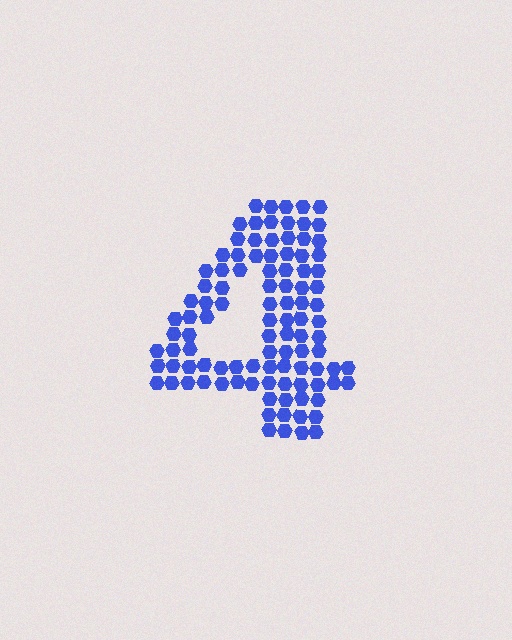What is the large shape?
The large shape is the digit 4.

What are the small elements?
The small elements are hexagons.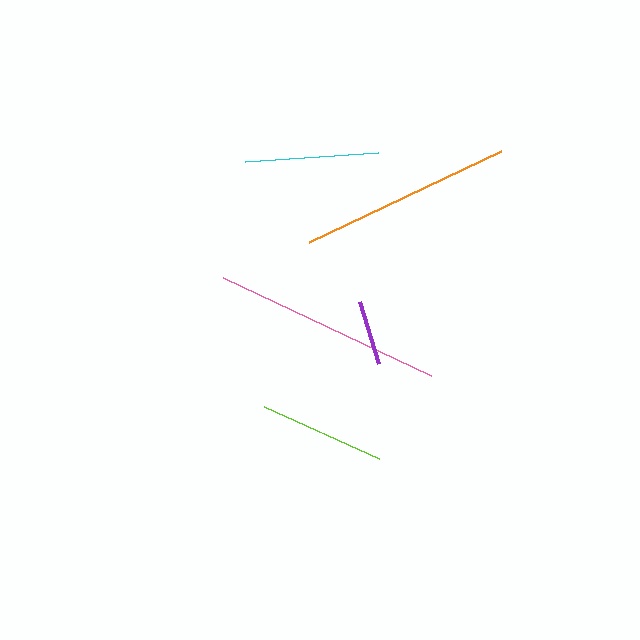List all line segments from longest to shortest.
From longest to shortest: pink, orange, cyan, lime, purple.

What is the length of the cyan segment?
The cyan segment is approximately 132 pixels long.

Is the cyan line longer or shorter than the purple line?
The cyan line is longer than the purple line.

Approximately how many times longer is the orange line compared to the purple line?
The orange line is approximately 3.3 times the length of the purple line.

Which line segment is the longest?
The pink line is the longest at approximately 230 pixels.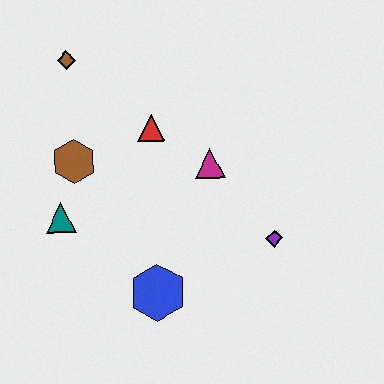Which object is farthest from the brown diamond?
The purple diamond is farthest from the brown diamond.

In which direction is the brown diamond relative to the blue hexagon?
The brown diamond is above the blue hexagon.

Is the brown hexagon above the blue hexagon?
Yes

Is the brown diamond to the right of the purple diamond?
No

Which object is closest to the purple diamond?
The magenta triangle is closest to the purple diamond.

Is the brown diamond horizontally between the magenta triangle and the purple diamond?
No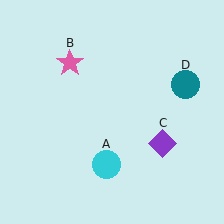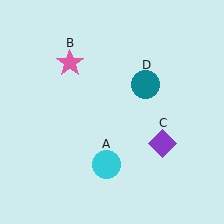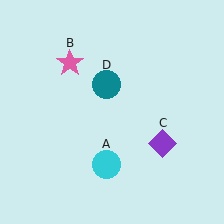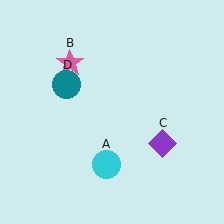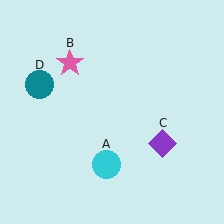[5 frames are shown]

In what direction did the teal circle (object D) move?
The teal circle (object D) moved left.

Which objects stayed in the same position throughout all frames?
Cyan circle (object A) and pink star (object B) and purple diamond (object C) remained stationary.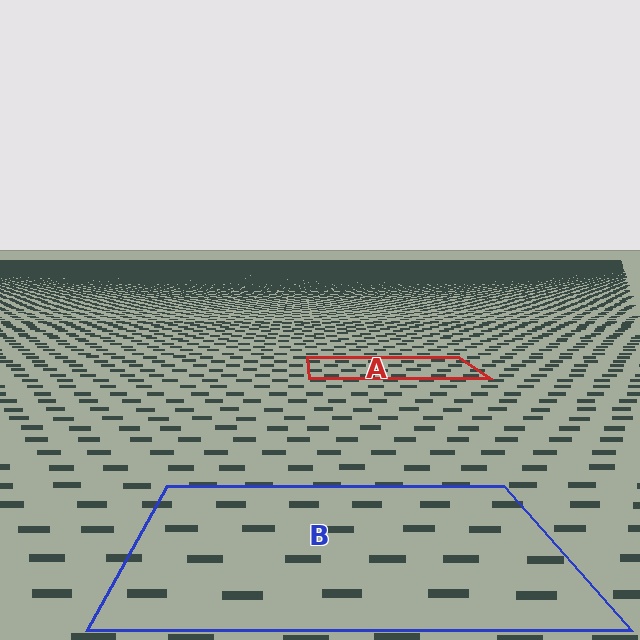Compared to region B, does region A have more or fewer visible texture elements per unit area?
Region A has more texture elements per unit area — they are packed more densely because it is farther away.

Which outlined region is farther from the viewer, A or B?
Region A is farther from the viewer — the texture elements inside it appear smaller and more densely packed.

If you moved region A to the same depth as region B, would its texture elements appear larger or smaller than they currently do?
They would appear larger. At a closer depth, the same texture elements are projected at a bigger on-screen size.